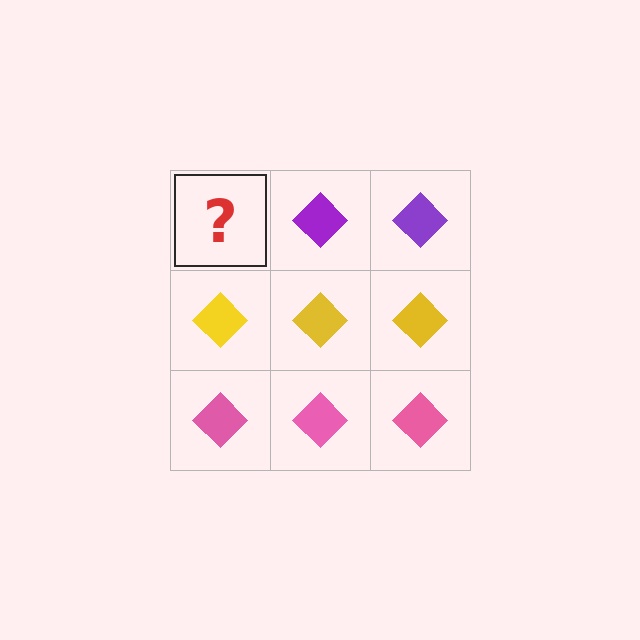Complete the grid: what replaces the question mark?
The question mark should be replaced with a purple diamond.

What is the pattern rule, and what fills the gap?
The rule is that each row has a consistent color. The gap should be filled with a purple diamond.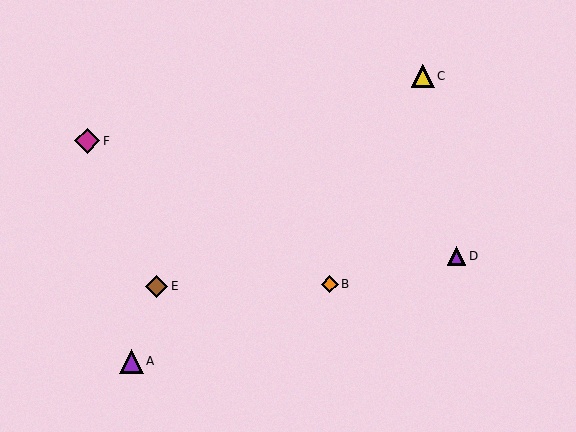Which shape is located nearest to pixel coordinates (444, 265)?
The purple triangle (labeled D) at (457, 256) is nearest to that location.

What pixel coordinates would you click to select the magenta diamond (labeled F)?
Click at (87, 141) to select the magenta diamond F.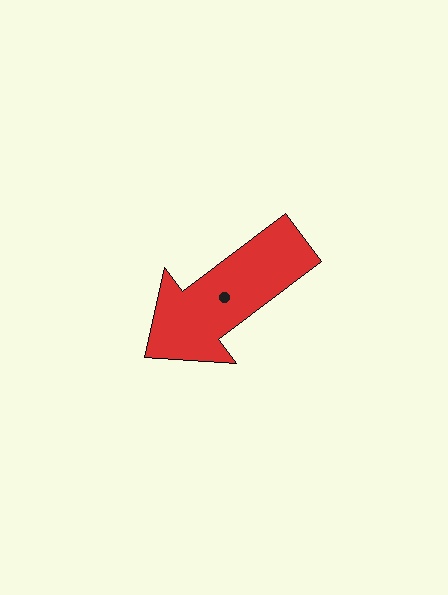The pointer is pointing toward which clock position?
Roughly 8 o'clock.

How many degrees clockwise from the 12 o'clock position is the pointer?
Approximately 233 degrees.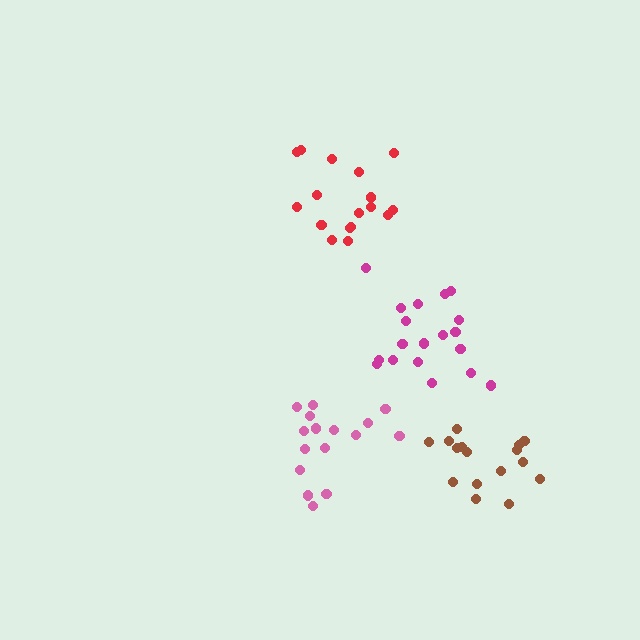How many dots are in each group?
Group 1: 19 dots, Group 2: 16 dots, Group 3: 16 dots, Group 4: 18 dots (69 total).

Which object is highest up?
The red cluster is topmost.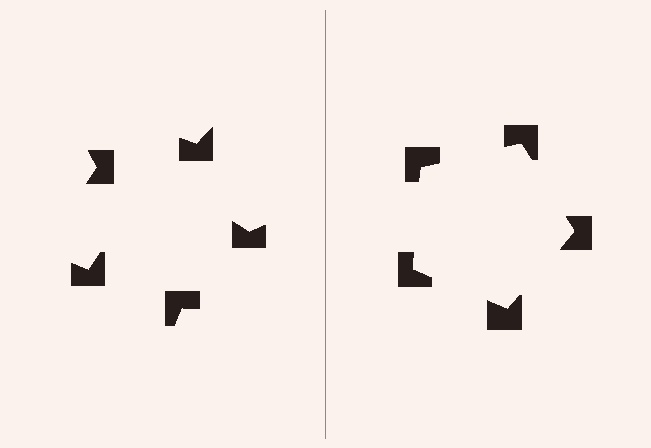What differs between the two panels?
The notched squares are positioned identically on both sides; only the wedge orientations differ. On the right they align to a pentagon; on the left they are misaligned.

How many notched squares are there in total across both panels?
10 — 5 on each side.